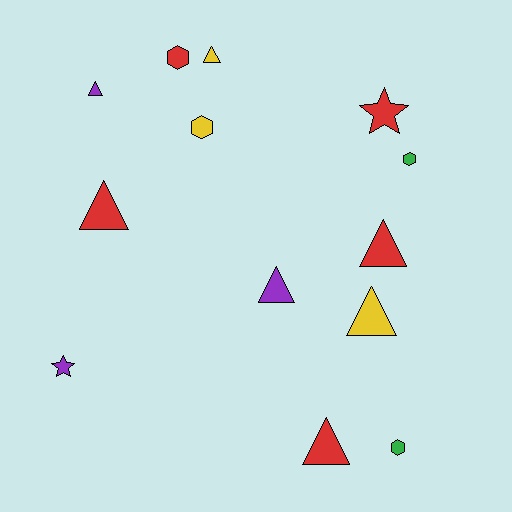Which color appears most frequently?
Red, with 5 objects.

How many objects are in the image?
There are 13 objects.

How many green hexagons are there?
There are 2 green hexagons.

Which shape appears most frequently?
Triangle, with 7 objects.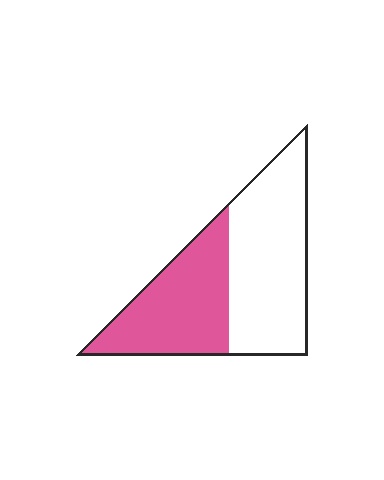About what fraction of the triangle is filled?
About two fifths (2/5).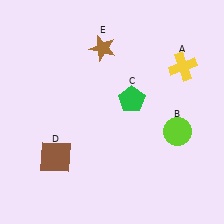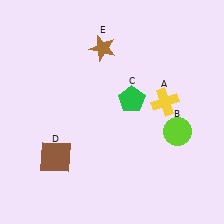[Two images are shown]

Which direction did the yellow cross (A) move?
The yellow cross (A) moved down.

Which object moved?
The yellow cross (A) moved down.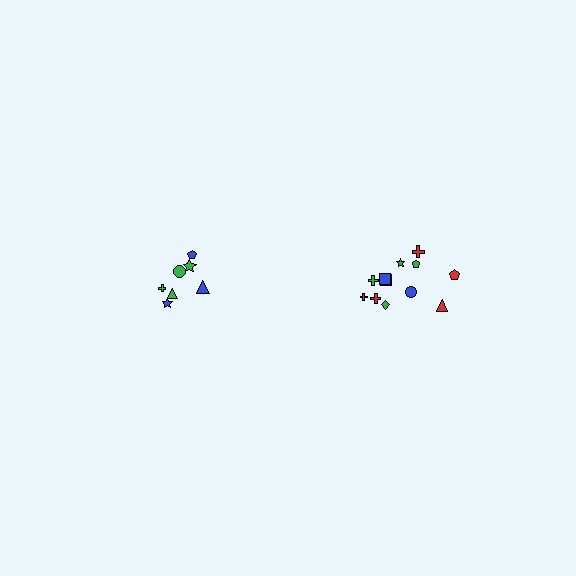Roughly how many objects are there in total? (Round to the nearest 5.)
Roughly 20 objects in total.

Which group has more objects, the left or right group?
The right group.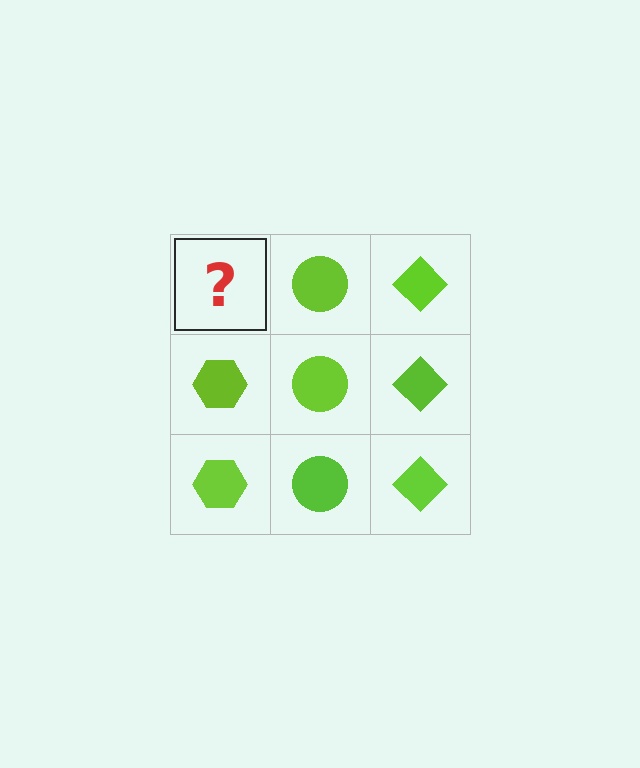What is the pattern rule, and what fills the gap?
The rule is that each column has a consistent shape. The gap should be filled with a lime hexagon.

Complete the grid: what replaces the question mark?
The question mark should be replaced with a lime hexagon.